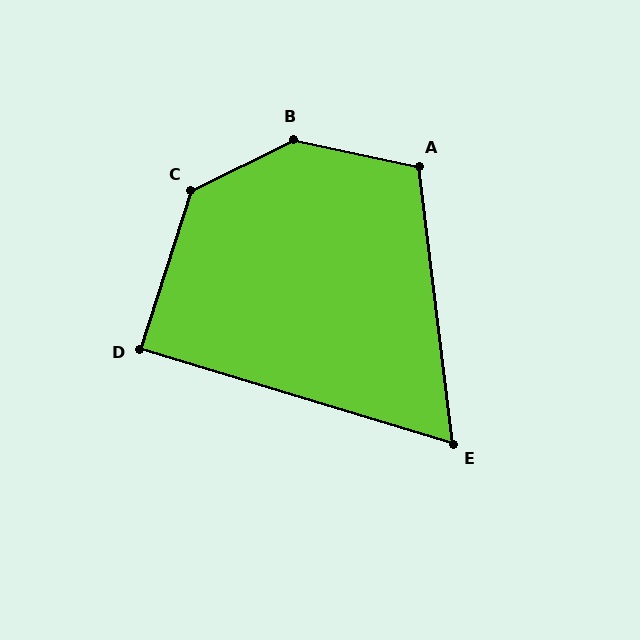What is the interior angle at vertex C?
Approximately 135 degrees (obtuse).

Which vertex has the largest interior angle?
B, at approximately 141 degrees.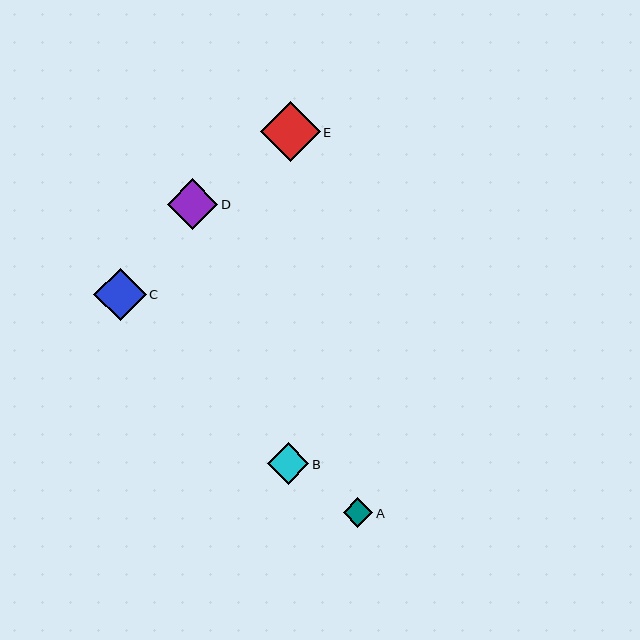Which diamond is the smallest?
Diamond A is the smallest with a size of approximately 29 pixels.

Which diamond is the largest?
Diamond E is the largest with a size of approximately 60 pixels.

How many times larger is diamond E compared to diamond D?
Diamond E is approximately 1.2 times the size of diamond D.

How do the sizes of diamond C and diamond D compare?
Diamond C and diamond D are approximately the same size.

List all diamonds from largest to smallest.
From largest to smallest: E, C, D, B, A.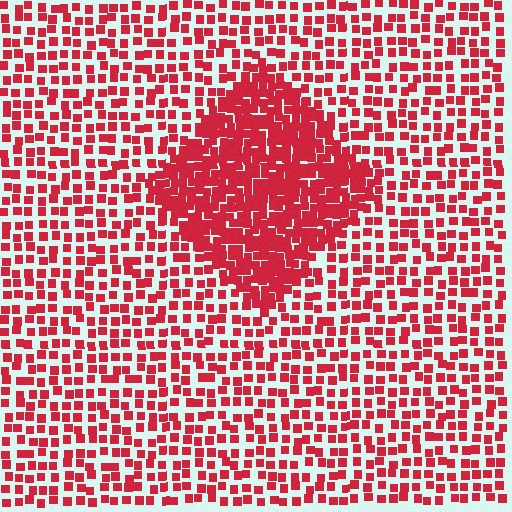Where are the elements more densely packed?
The elements are more densely packed inside the diamond boundary.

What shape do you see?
I see a diamond.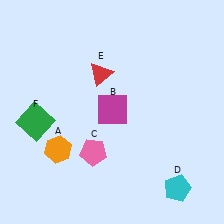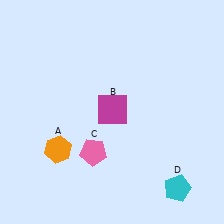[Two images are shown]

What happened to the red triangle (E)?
The red triangle (E) was removed in Image 2. It was in the top-left area of Image 1.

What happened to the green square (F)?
The green square (F) was removed in Image 2. It was in the bottom-left area of Image 1.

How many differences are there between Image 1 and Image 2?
There are 2 differences between the two images.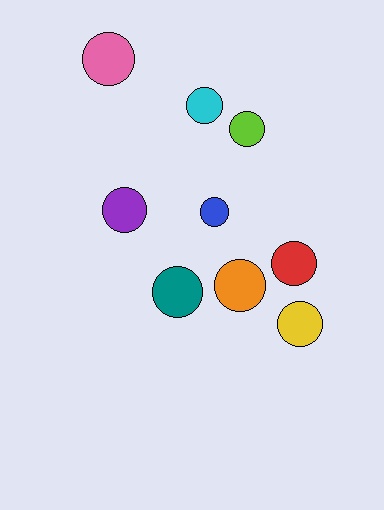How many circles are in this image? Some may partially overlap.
There are 9 circles.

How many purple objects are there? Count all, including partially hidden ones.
There is 1 purple object.